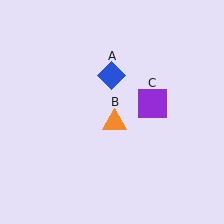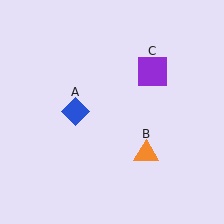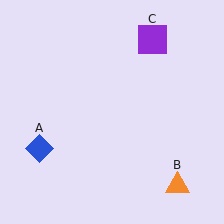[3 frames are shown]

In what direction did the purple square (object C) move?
The purple square (object C) moved up.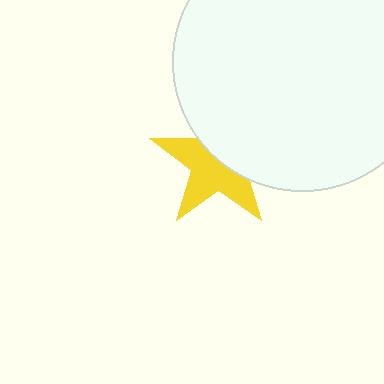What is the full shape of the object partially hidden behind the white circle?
The partially hidden object is a yellow star.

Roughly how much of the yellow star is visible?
About half of it is visible (roughly 56%).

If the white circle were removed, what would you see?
You would see the complete yellow star.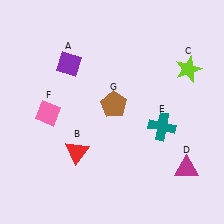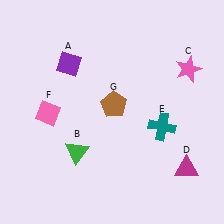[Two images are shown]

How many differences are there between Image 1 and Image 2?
There are 2 differences between the two images.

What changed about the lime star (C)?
In Image 1, C is lime. In Image 2, it changed to pink.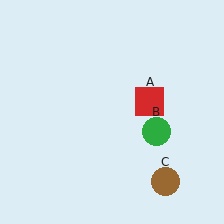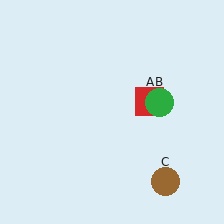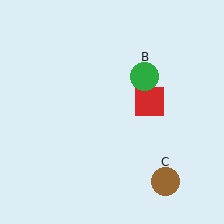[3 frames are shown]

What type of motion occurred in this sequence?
The green circle (object B) rotated counterclockwise around the center of the scene.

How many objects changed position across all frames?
1 object changed position: green circle (object B).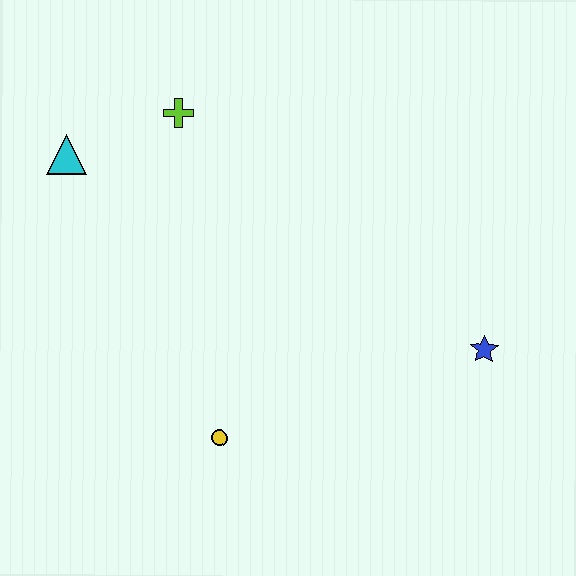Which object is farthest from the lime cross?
The blue star is farthest from the lime cross.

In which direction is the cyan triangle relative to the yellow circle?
The cyan triangle is above the yellow circle.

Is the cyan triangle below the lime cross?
Yes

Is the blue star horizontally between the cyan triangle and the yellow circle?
No